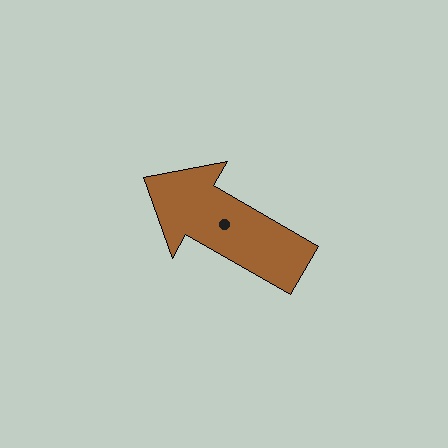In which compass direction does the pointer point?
Northwest.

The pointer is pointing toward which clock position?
Roughly 10 o'clock.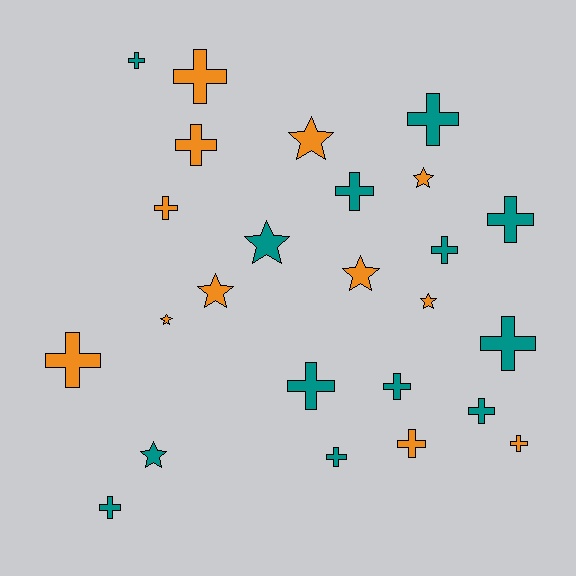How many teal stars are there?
There are 2 teal stars.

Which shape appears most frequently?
Cross, with 17 objects.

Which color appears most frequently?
Teal, with 13 objects.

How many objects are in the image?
There are 25 objects.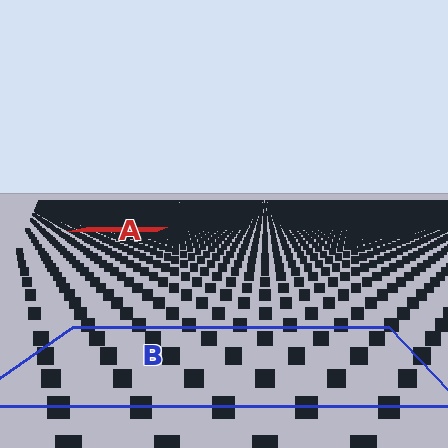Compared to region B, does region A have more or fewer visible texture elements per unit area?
Region A has more texture elements per unit area — they are packed more densely because it is farther away.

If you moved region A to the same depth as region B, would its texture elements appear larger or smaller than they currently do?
They would appear larger. At a closer depth, the same texture elements are projected at a bigger on-screen size.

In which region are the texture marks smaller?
The texture marks are smaller in region A, because it is farther away.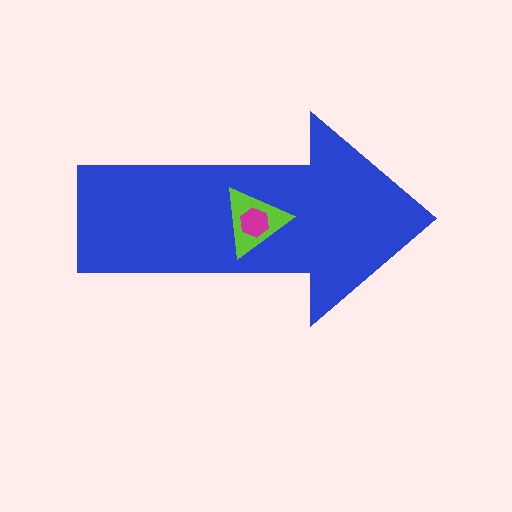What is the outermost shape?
The blue arrow.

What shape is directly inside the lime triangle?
The magenta hexagon.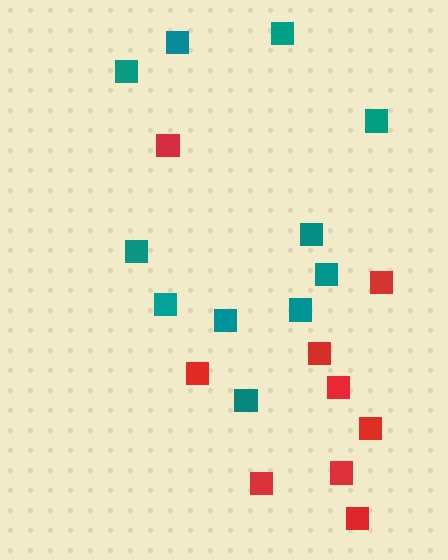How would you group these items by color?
There are 2 groups: one group of teal squares (11) and one group of red squares (9).